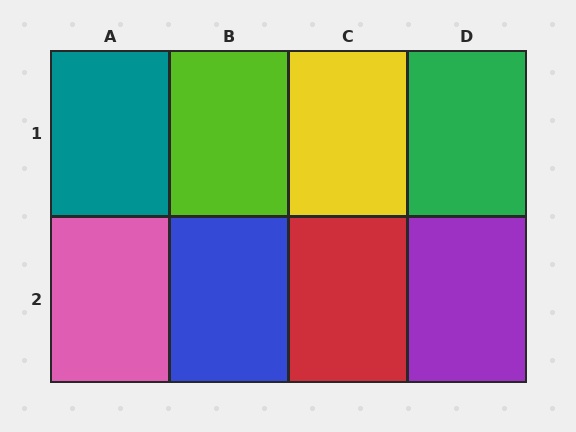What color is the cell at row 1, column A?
Teal.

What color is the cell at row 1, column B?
Lime.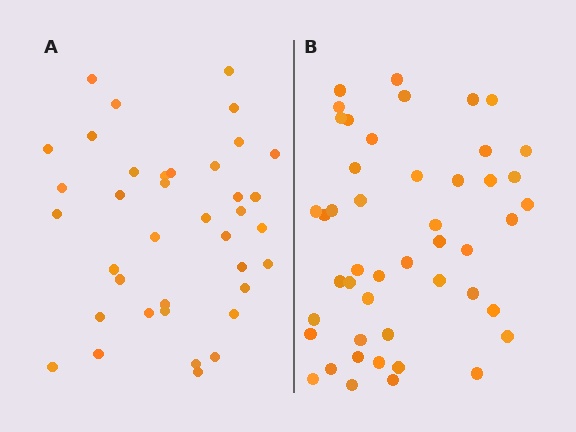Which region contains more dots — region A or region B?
Region B (the right region) has more dots.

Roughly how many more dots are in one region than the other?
Region B has roughly 8 or so more dots than region A.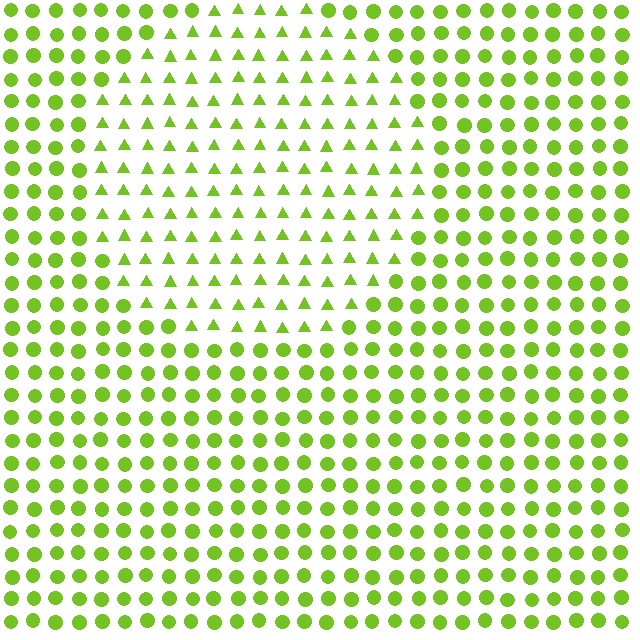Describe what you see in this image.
The image is filled with small lime elements arranged in a uniform grid. A circle-shaped region contains triangles, while the surrounding area contains circles. The boundary is defined purely by the change in element shape.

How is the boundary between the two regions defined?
The boundary is defined by a change in element shape: triangles inside vs. circles outside. All elements share the same color and spacing.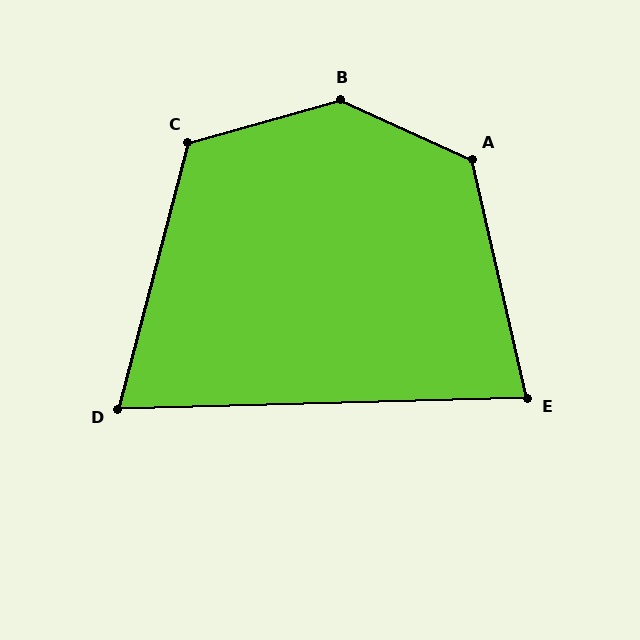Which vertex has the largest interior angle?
B, at approximately 140 degrees.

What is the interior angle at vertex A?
Approximately 127 degrees (obtuse).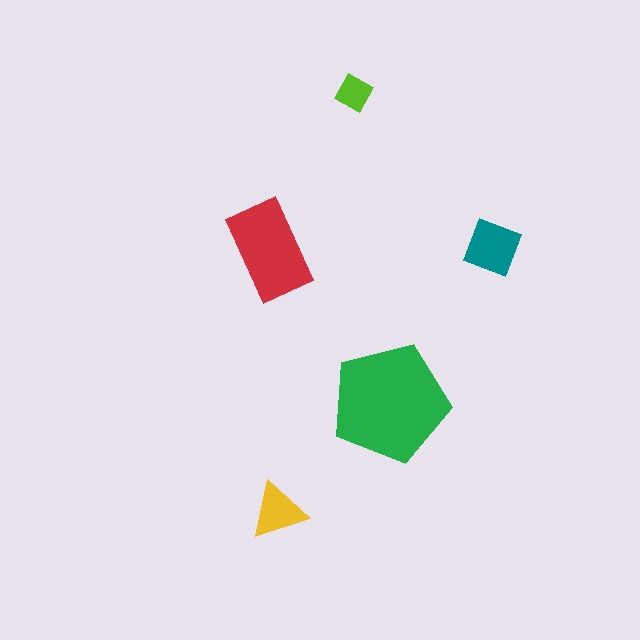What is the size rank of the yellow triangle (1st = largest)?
4th.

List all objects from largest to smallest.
The green pentagon, the red rectangle, the teal diamond, the yellow triangle, the lime square.